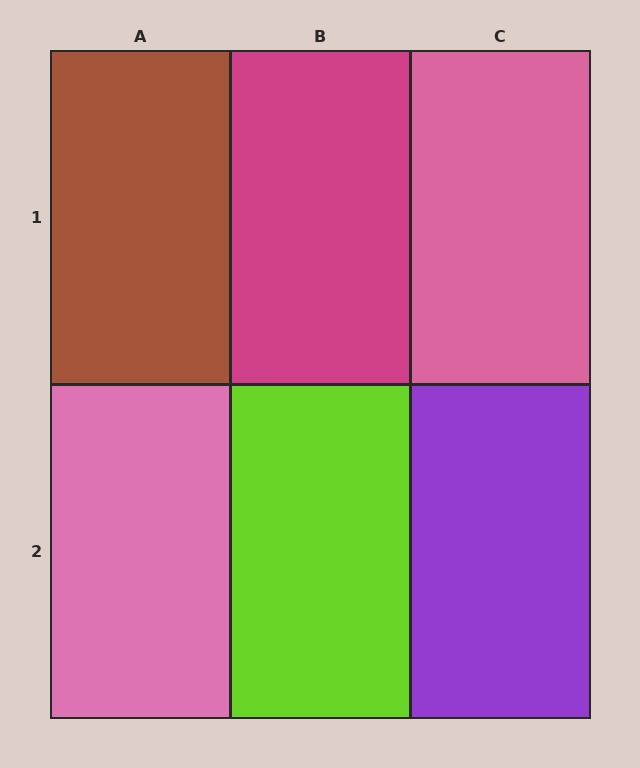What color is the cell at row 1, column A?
Brown.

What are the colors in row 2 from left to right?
Pink, lime, purple.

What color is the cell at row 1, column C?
Pink.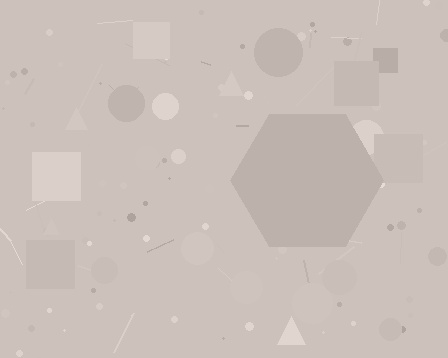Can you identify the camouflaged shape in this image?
The camouflaged shape is a hexagon.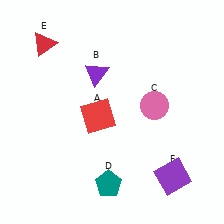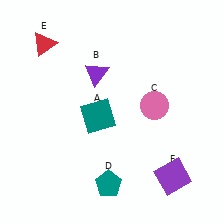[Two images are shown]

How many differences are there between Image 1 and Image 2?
There is 1 difference between the two images.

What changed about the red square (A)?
In Image 1, A is red. In Image 2, it changed to teal.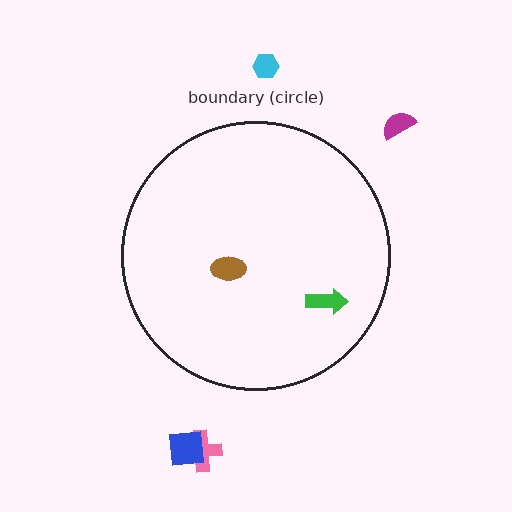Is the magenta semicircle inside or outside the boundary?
Outside.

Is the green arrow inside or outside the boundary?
Inside.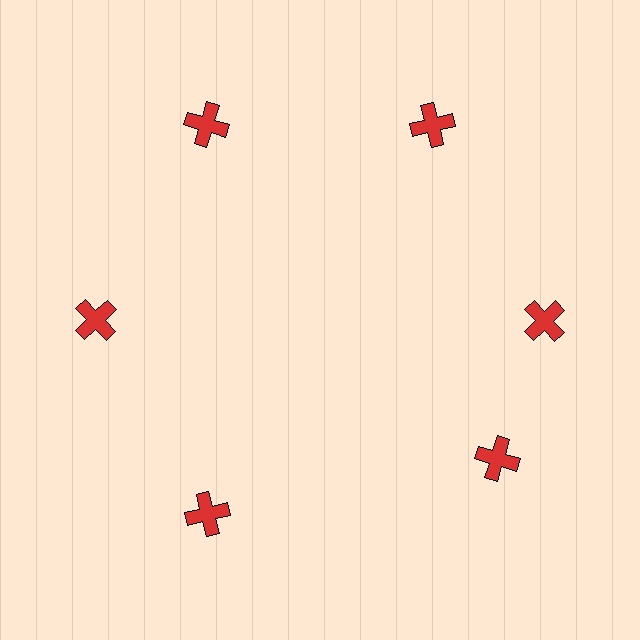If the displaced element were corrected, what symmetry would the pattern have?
It would have 6-fold rotational symmetry — the pattern would map onto itself every 60 degrees.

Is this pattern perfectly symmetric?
No. The 6 red crosses are arranged in a ring, but one element near the 5 o'clock position is rotated out of alignment along the ring, breaking the 6-fold rotational symmetry.